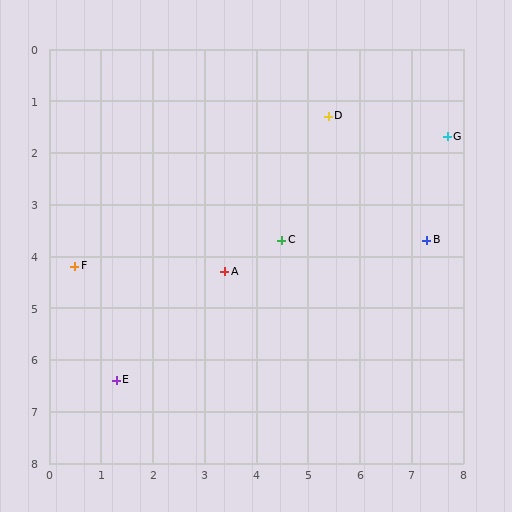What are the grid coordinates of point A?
Point A is at approximately (3.4, 4.3).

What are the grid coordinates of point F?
Point F is at approximately (0.5, 4.2).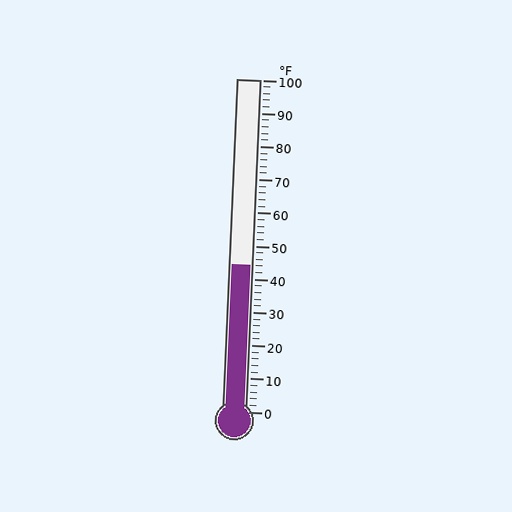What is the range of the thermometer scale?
The thermometer scale ranges from 0°F to 100°F.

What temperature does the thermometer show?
The thermometer shows approximately 44°F.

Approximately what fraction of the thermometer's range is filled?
The thermometer is filled to approximately 45% of its range.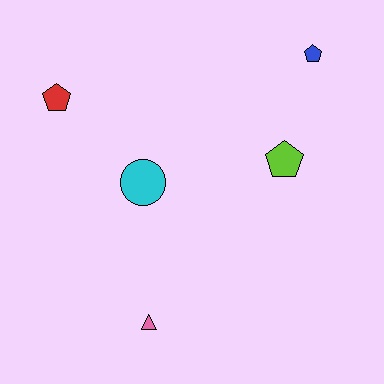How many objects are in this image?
There are 5 objects.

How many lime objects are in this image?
There is 1 lime object.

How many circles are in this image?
There is 1 circle.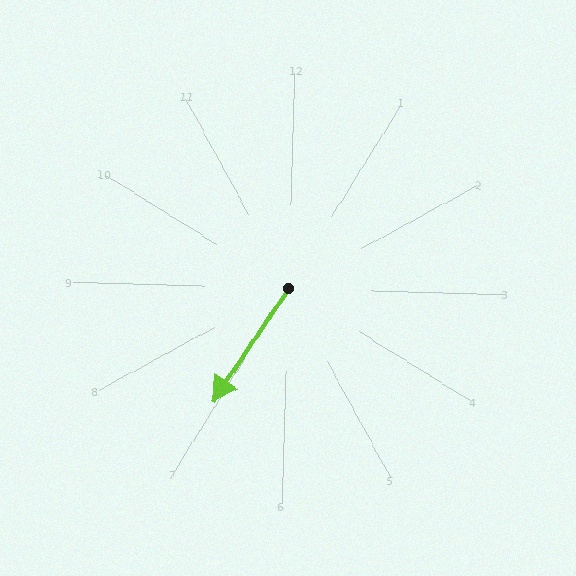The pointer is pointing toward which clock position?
Roughly 7 o'clock.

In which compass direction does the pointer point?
Southwest.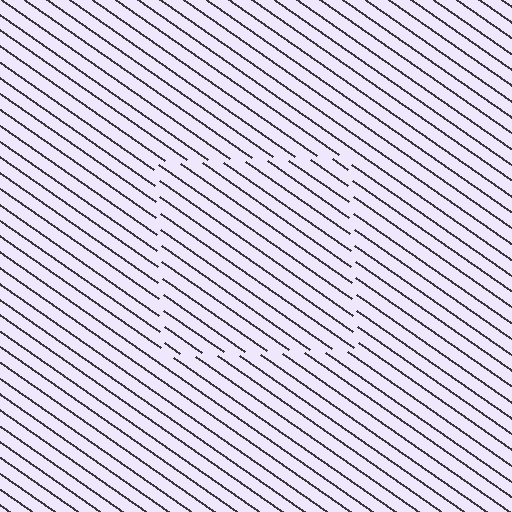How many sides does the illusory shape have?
4 sides — the line-ends trace a square.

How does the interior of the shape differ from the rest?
The interior of the shape contains the same grating, shifted by half a period — the contour is defined by the phase discontinuity where line-ends from the inner and outer gratings abut.